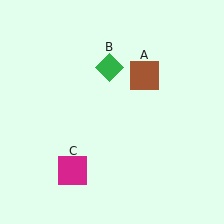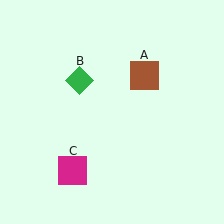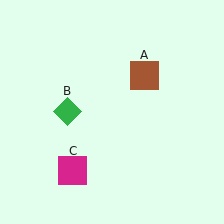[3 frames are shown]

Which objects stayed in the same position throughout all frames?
Brown square (object A) and magenta square (object C) remained stationary.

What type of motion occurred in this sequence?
The green diamond (object B) rotated counterclockwise around the center of the scene.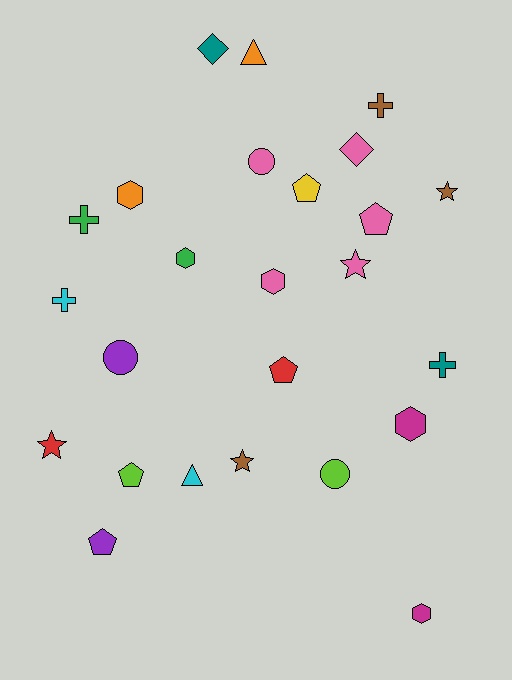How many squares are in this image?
There are no squares.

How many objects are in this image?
There are 25 objects.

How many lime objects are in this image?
There are 2 lime objects.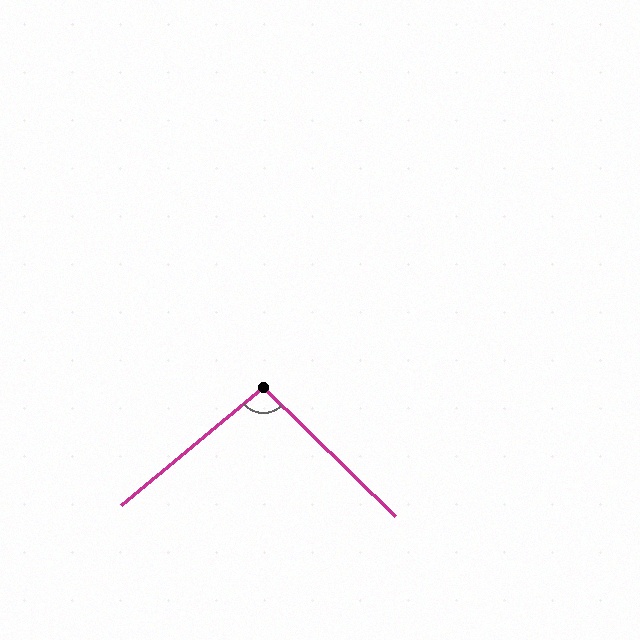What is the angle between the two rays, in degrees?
Approximately 96 degrees.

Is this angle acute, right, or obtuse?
It is obtuse.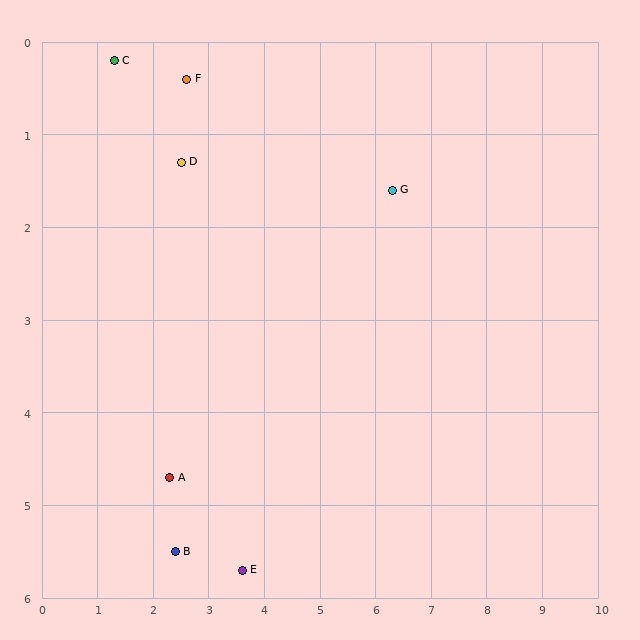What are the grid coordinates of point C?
Point C is at approximately (1.3, 0.2).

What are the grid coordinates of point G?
Point G is at approximately (6.3, 1.6).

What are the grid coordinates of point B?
Point B is at approximately (2.4, 5.5).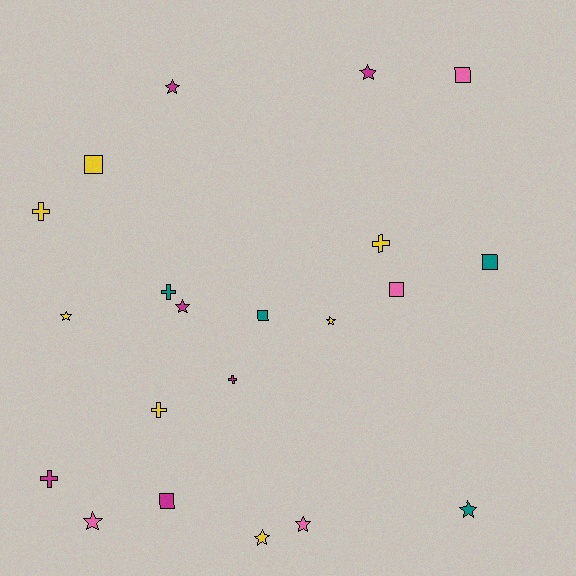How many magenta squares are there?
There is 1 magenta square.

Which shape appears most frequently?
Star, with 9 objects.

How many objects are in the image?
There are 21 objects.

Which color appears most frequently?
Yellow, with 7 objects.